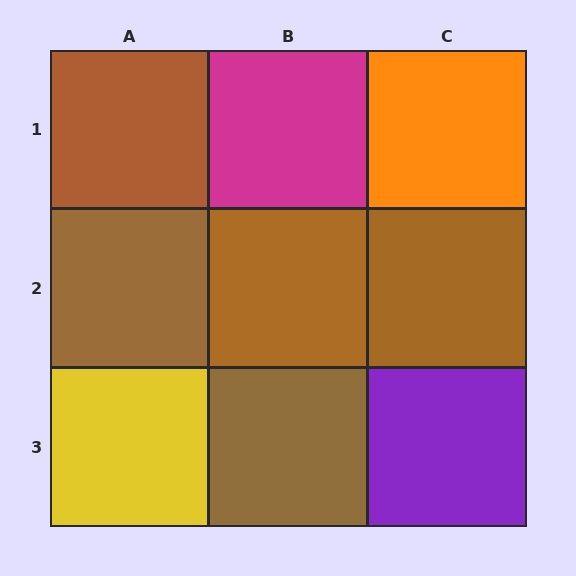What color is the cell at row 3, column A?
Yellow.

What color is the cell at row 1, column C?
Orange.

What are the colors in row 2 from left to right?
Brown, brown, brown.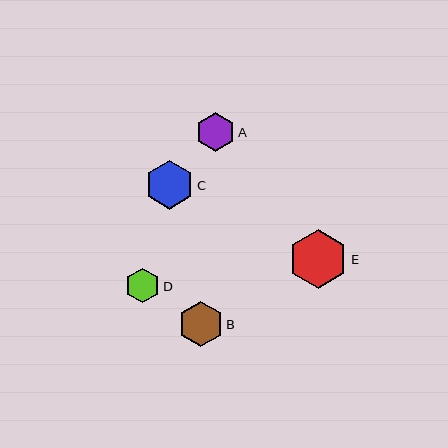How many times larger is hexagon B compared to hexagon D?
Hexagon B is approximately 1.3 times the size of hexagon D.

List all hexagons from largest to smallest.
From largest to smallest: E, C, B, A, D.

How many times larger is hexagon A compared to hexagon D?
Hexagon A is approximately 1.1 times the size of hexagon D.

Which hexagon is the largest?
Hexagon E is the largest with a size of approximately 59 pixels.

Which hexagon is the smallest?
Hexagon D is the smallest with a size of approximately 34 pixels.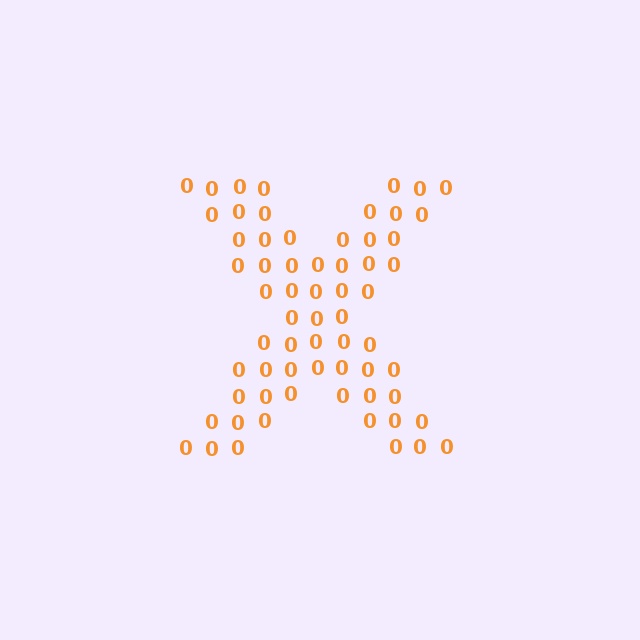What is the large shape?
The large shape is the letter X.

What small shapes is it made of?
It is made of small digit 0's.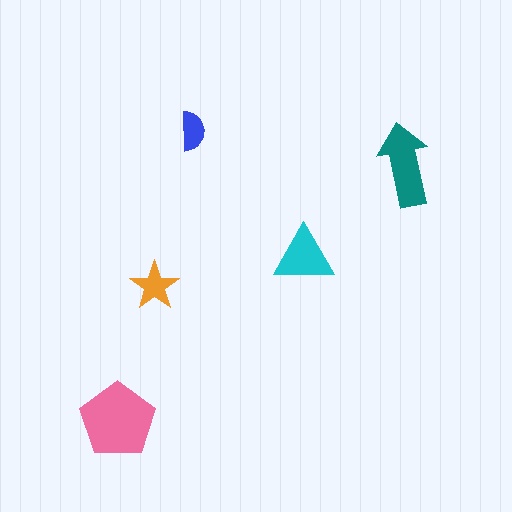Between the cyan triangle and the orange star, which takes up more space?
The cyan triangle.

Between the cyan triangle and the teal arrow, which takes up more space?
The teal arrow.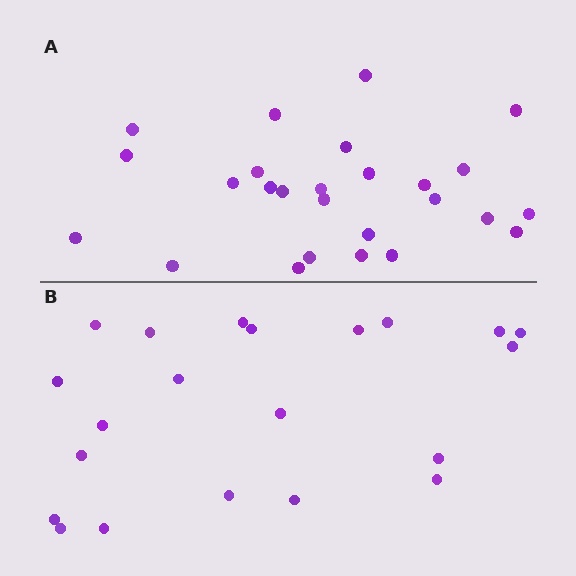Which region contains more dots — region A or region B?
Region A (the top region) has more dots.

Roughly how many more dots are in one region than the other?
Region A has about 5 more dots than region B.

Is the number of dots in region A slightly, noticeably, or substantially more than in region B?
Region A has only slightly more — the two regions are fairly close. The ratio is roughly 1.2 to 1.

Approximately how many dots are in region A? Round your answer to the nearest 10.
About 30 dots. (The exact count is 26, which rounds to 30.)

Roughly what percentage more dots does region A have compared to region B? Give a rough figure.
About 25% more.